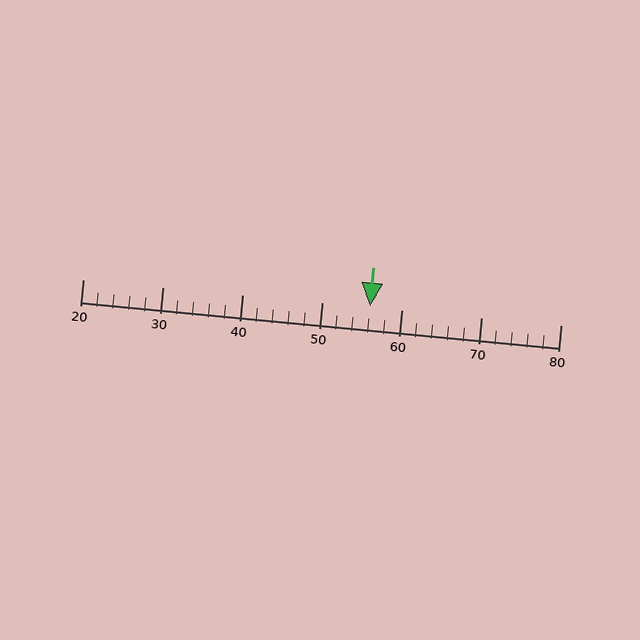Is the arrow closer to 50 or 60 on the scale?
The arrow is closer to 60.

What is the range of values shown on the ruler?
The ruler shows values from 20 to 80.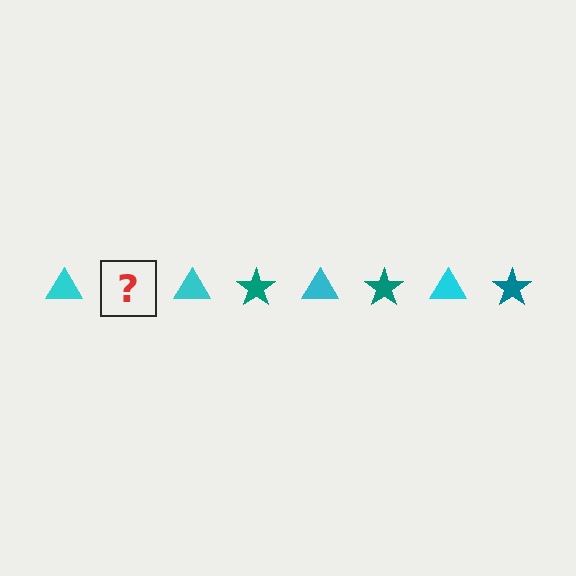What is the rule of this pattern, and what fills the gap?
The rule is that the pattern alternates between cyan triangle and teal star. The gap should be filled with a teal star.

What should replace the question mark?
The question mark should be replaced with a teal star.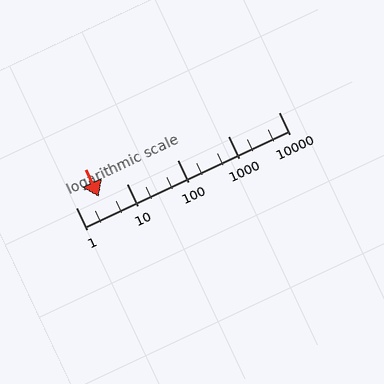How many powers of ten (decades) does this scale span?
The scale spans 4 decades, from 1 to 10000.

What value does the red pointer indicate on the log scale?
The pointer indicates approximately 2.9.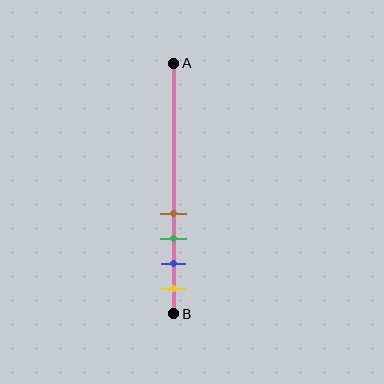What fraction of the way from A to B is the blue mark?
The blue mark is approximately 80% (0.8) of the way from A to B.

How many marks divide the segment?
There are 4 marks dividing the segment.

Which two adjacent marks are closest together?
The brown and green marks are the closest adjacent pair.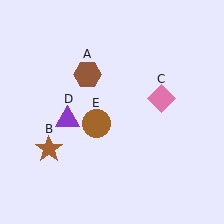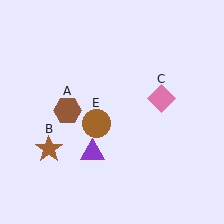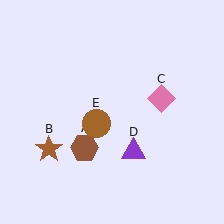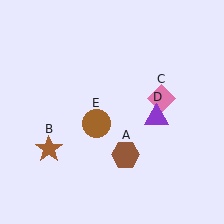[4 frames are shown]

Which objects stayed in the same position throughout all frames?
Brown star (object B) and pink diamond (object C) and brown circle (object E) remained stationary.